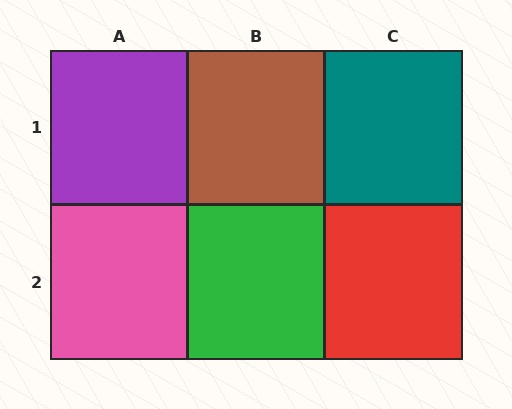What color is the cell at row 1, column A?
Purple.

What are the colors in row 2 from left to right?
Pink, green, red.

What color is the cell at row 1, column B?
Brown.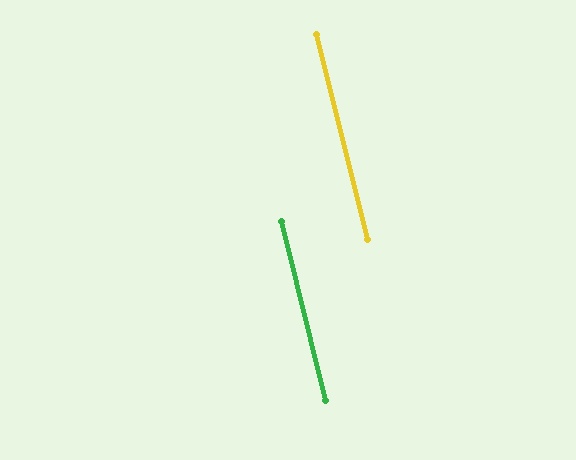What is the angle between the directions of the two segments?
Approximately 0 degrees.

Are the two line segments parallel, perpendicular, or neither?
Parallel — their directions differ by only 0.3°.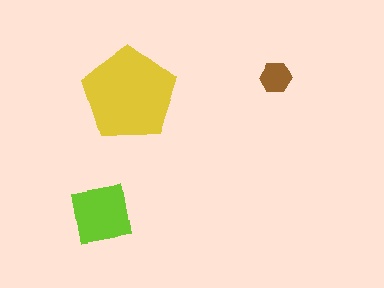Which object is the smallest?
The brown hexagon.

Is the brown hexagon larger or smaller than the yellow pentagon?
Smaller.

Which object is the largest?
The yellow pentagon.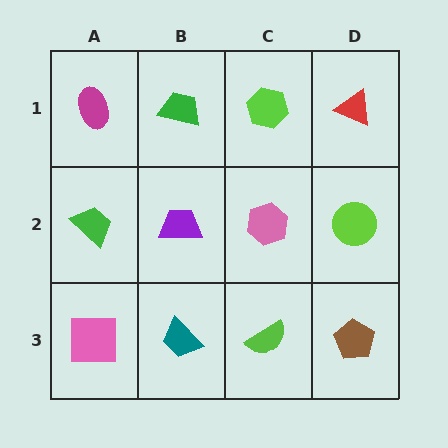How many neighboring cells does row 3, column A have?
2.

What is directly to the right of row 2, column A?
A purple trapezoid.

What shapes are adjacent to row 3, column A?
A green trapezoid (row 2, column A), a teal trapezoid (row 3, column B).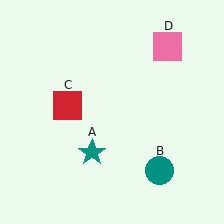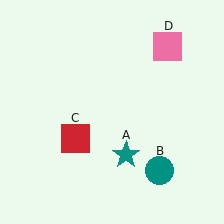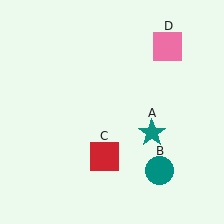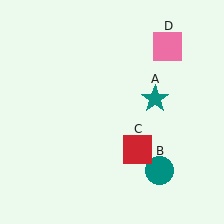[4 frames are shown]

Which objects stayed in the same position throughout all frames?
Teal circle (object B) and pink square (object D) remained stationary.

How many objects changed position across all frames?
2 objects changed position: teal star (object A), red square (object C).